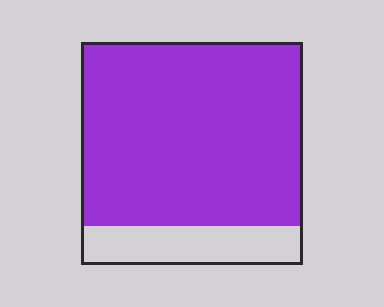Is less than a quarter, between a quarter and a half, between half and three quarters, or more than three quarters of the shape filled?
More than three quarters.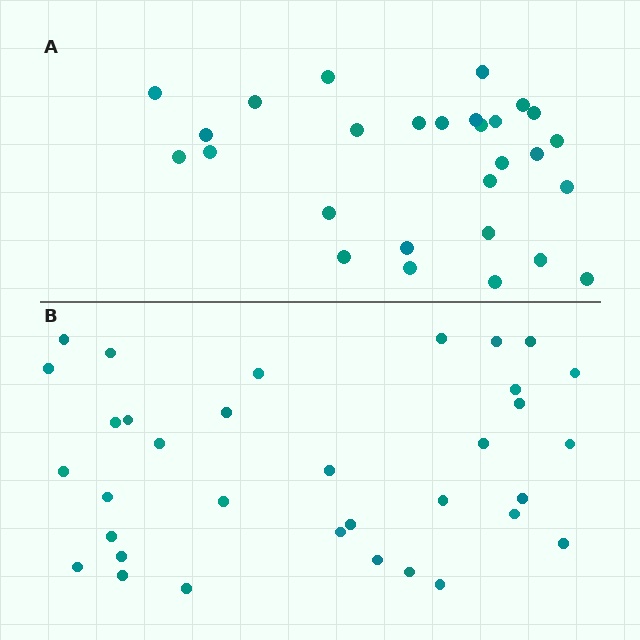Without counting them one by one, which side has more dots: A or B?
Region B (the bottom region) has more dots.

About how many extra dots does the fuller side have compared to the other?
Region B has about 6 more dots than region A.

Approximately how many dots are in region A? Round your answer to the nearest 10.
About 30 dots. (The exact count is 28, which rounds to 30.)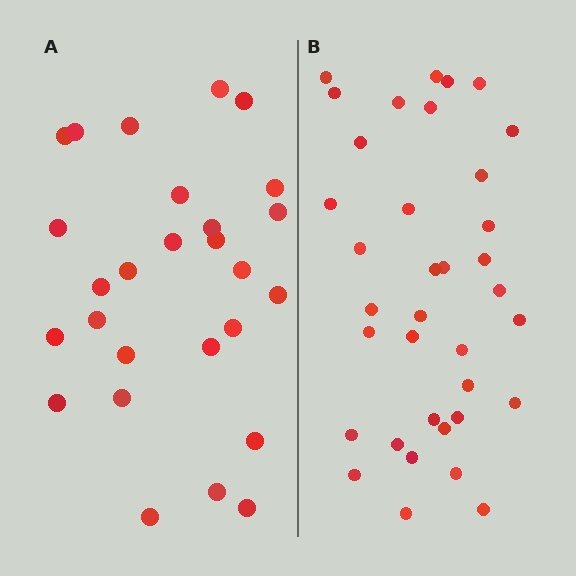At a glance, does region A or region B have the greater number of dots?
Region B (the right region) has more dots.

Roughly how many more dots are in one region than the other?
Region B has roughly 8 or so more dots than region A.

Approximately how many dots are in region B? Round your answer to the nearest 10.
About 40 dots. (The exact count is 36, which rounds to 40.)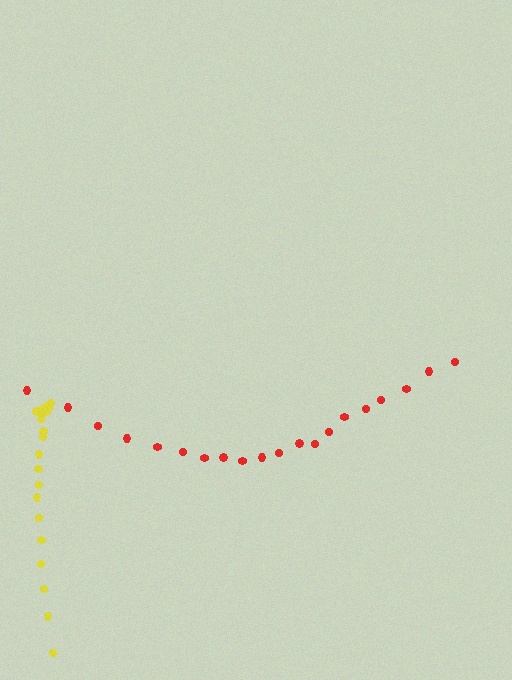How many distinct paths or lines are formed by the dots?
There are 2 distinct paths.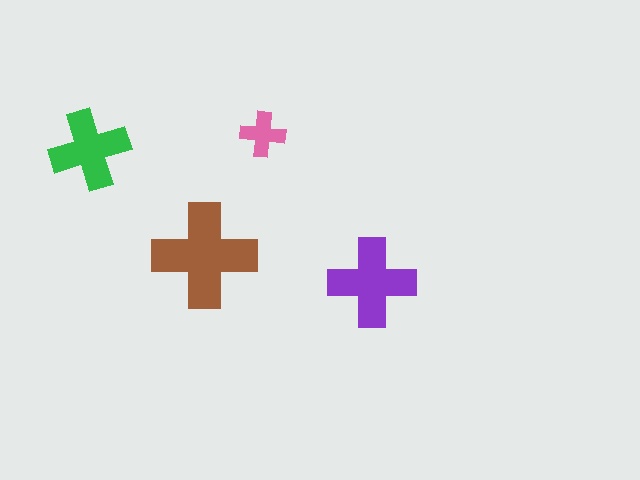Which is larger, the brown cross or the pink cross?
The brown one.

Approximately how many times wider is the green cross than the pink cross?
About 2 times wider.